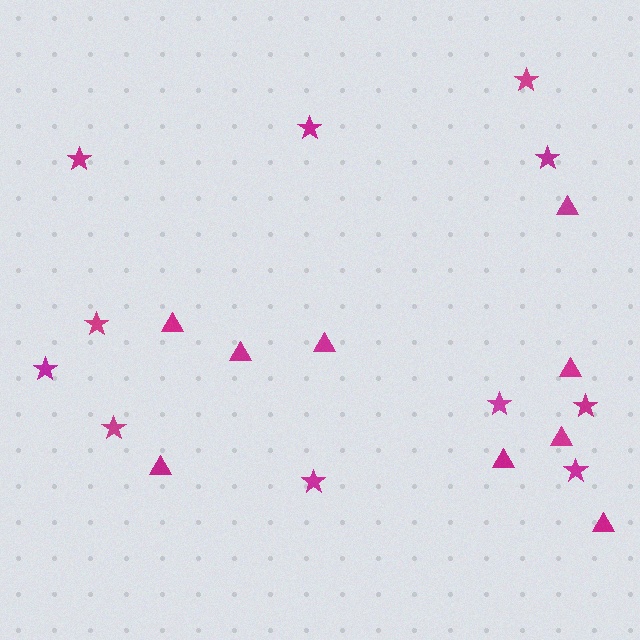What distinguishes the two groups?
There are 2 groups: one group of stars (11) and one group of triangles (9).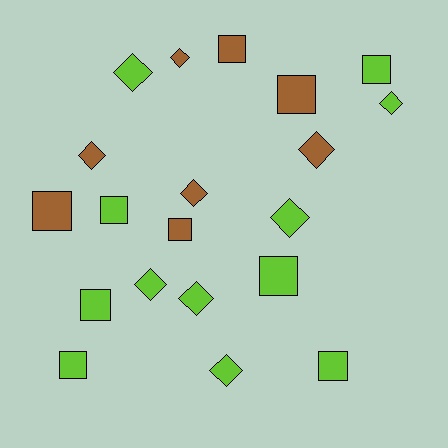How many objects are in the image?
There are 20 objects.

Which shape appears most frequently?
Diamond, with 10 objects.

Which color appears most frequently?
Lime, with 12 objects.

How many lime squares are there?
There are 6 lime squares.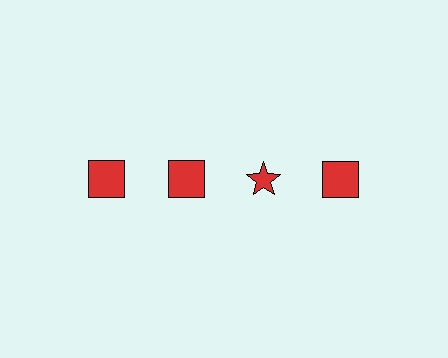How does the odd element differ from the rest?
It has a different shape: star instead of square.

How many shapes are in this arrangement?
There are 4 shapes arranged in a grid pattern.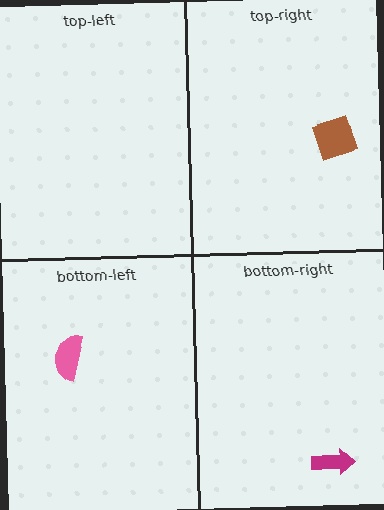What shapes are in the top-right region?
The brown diamond.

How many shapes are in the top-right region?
1.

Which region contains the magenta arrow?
The bottom-right region.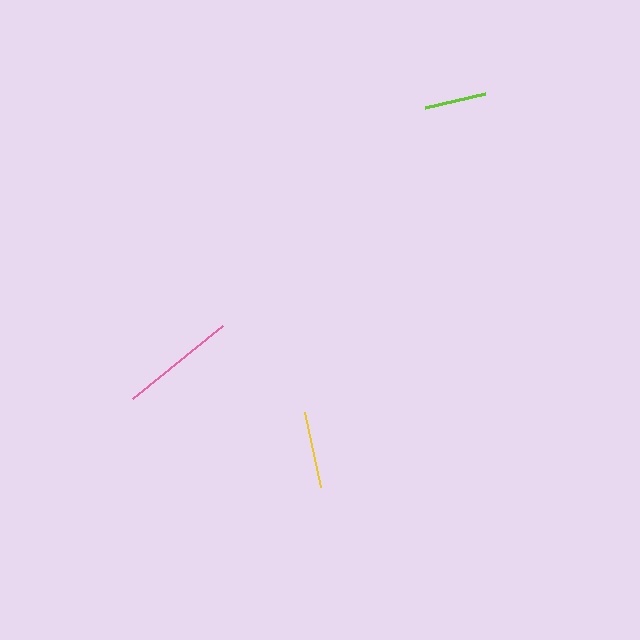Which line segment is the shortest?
The lime line is the shortest at approximately 62 pixels.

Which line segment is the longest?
The pink line is the longest at approximately 116 pixels.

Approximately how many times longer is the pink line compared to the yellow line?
The pink line is approximately 1.5 times the length of the yellow line.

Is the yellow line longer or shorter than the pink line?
The pink line is longer than the yellow line.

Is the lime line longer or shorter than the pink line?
The pink line is longer than the lime line.